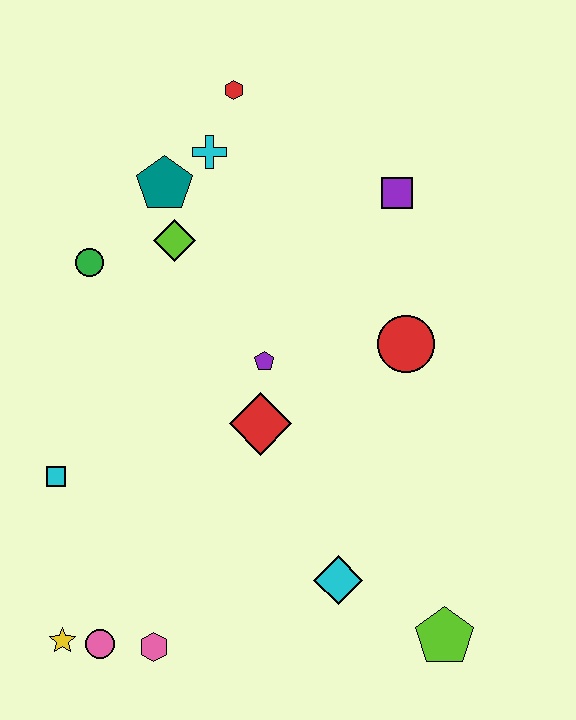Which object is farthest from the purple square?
The yellow star is farthest from the purple square.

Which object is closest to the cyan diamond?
The lime pentagon is closest to the cyan diamond.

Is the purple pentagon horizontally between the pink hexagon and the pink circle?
No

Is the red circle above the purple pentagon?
Yes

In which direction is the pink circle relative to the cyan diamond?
The pink circle is to the left of the cyan diamond.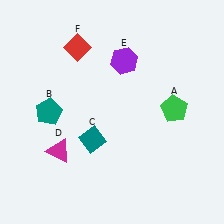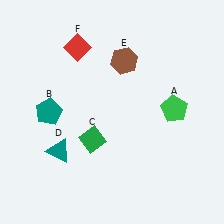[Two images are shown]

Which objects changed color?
C changed from teal to green. D changed from magenta to teal. E changed from purple to brown.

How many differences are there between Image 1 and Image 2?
There are 3 differences between the two images.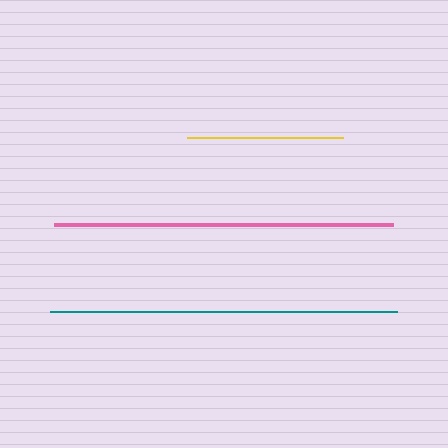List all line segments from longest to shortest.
From longest to shortest: teal, pink, yellow.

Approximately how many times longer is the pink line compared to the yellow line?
The pink line is approximately 2.2 times the length of the yellow line.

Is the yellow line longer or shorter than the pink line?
The pink line is longer than the yellow line.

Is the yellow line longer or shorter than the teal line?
The teal line is longer than the yellow line.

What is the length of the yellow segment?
The yellow segment is approximately 155 pixels long.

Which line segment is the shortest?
The yellow line is the shortest at approximately 155 pixels.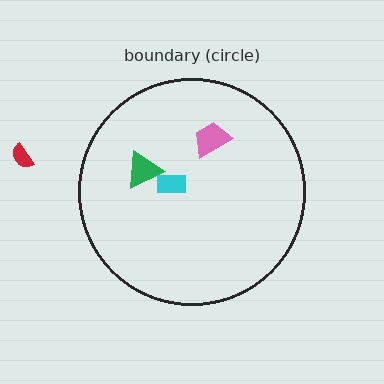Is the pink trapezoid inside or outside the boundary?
Inside.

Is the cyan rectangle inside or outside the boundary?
Inside.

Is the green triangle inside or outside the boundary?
Inside.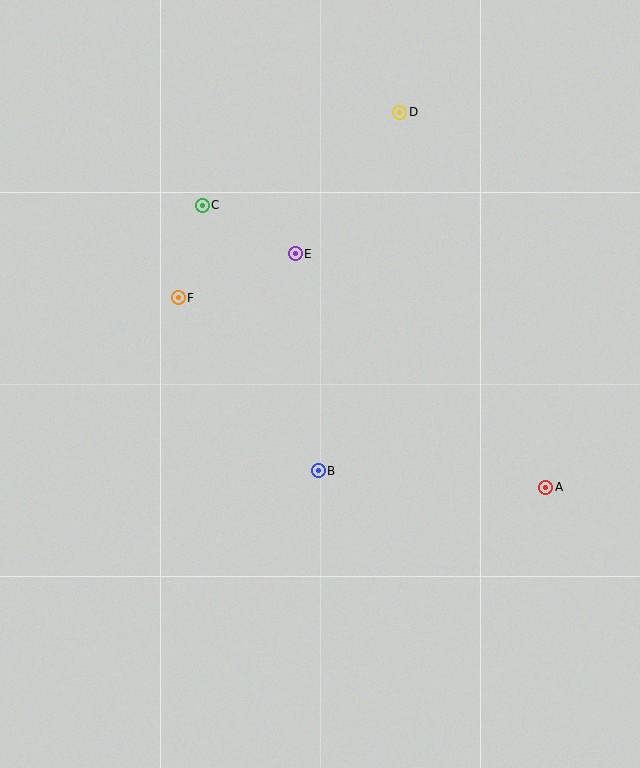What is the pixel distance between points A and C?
The distance between A and C is 445 pixels.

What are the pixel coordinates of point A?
Point A is at (546, 487).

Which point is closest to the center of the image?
Point B at (318, 471) is closest to the center.